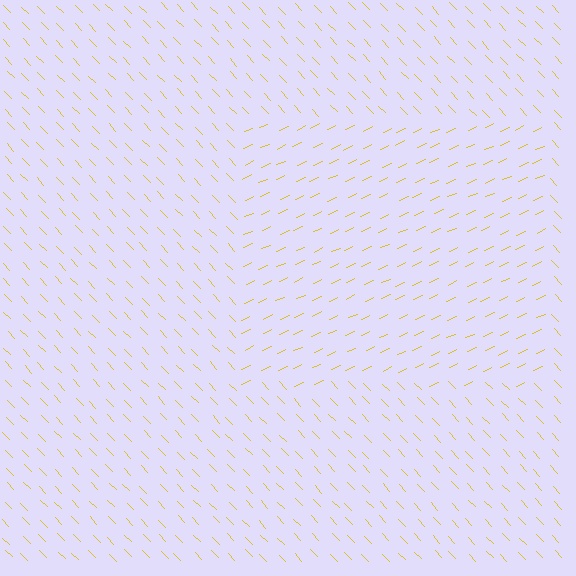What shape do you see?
I see a rectangle.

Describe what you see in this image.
The image is filled with small yellow line segments. A rectangle region in the image has lines oriented differently from the surrounding lines, creating a visible texture boundary.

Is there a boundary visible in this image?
Yes, there is a texture boundary formed by a change in line orientation.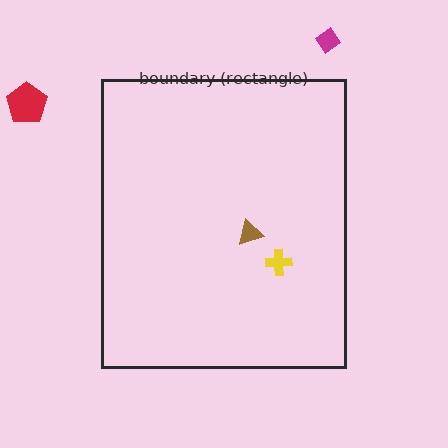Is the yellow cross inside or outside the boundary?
Inside.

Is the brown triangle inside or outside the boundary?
Inside.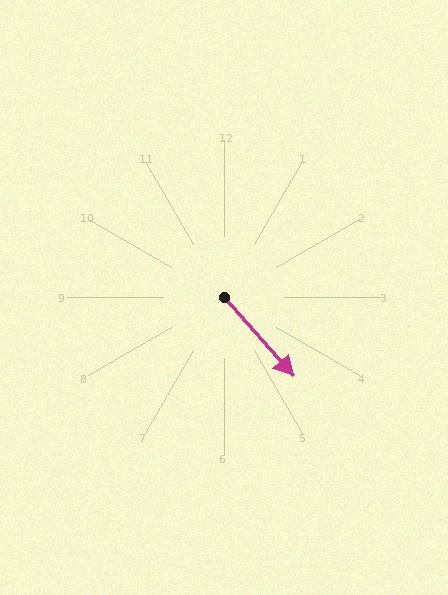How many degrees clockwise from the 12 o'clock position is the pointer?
Approximately 138 degrees.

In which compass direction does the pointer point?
Southeast.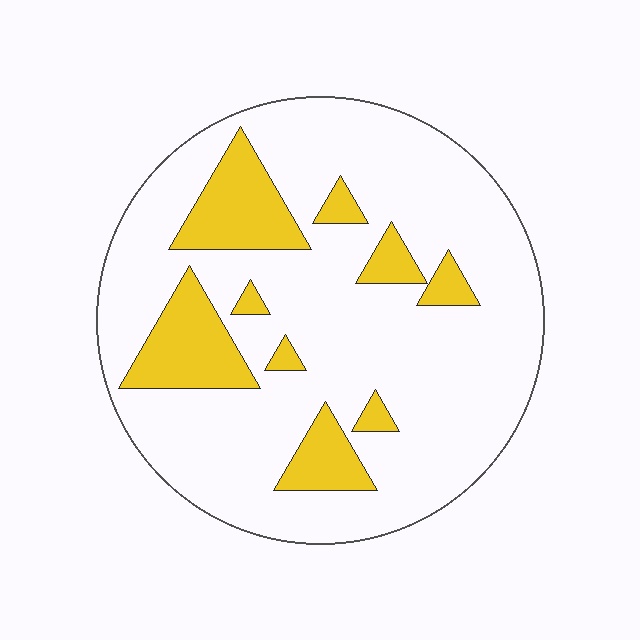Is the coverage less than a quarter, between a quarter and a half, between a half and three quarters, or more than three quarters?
Less than a quarter.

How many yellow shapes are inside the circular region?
9.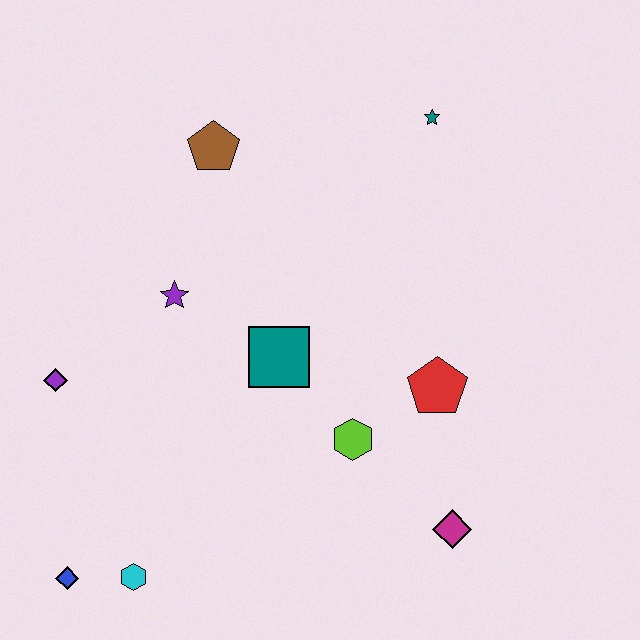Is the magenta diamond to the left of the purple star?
No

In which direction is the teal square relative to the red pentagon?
The teal square is to the left of the red pentagon.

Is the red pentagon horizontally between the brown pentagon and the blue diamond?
No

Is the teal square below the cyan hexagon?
No